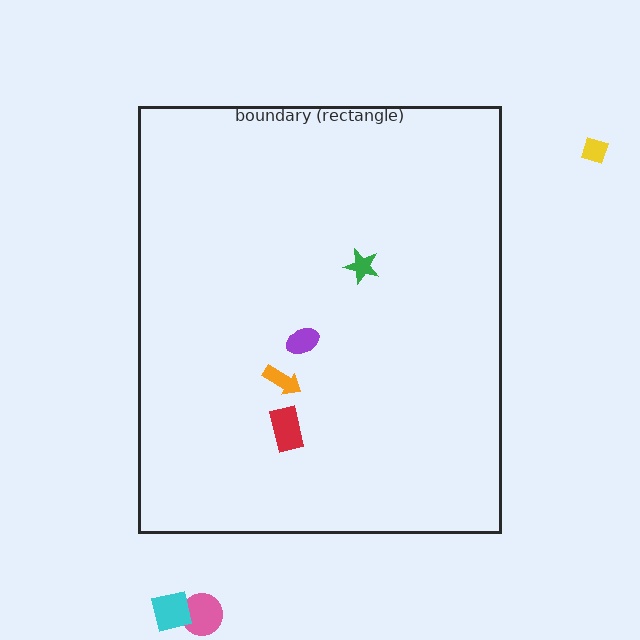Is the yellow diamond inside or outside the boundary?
Outside.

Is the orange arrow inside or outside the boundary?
Inside.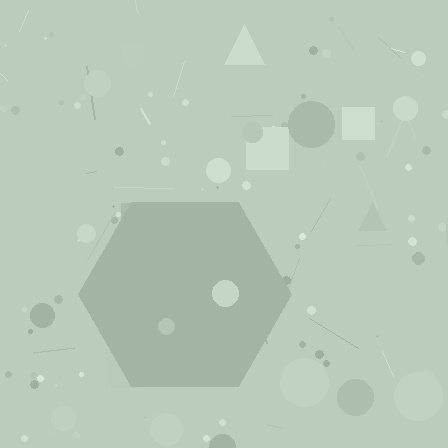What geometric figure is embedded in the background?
A hexagon is embedded in the background.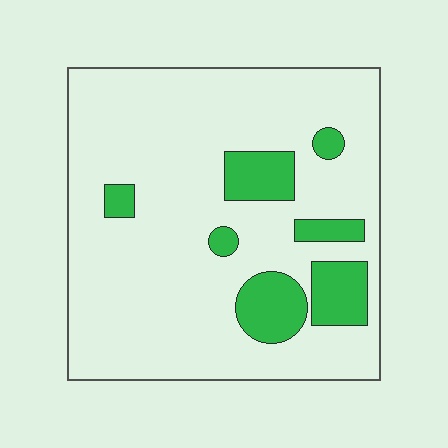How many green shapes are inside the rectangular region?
7.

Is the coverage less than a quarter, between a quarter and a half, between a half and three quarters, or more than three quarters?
Less than a quarter.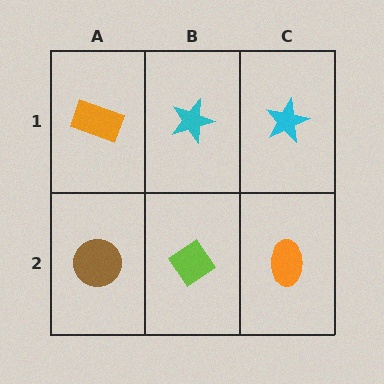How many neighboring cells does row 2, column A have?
2.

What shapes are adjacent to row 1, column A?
A brown circle (row 2, column A), a cyan star (row 1, column B).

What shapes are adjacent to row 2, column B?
A cyan star (row 1, column B), a brown circle (row 2, column A), an orange ellipse (row 2, column C).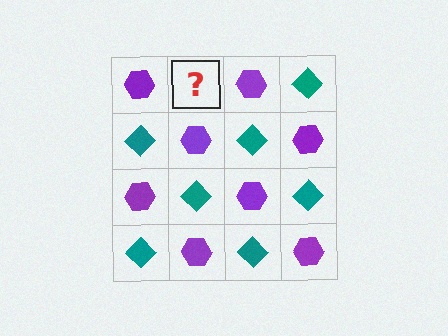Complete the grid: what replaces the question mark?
The question mark should be replaced with a teal diamond.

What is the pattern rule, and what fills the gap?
The rule is that it alternates purple hexagon and teal diamond in a checkerboard pattern. The gap should be filled with a teal diamond.